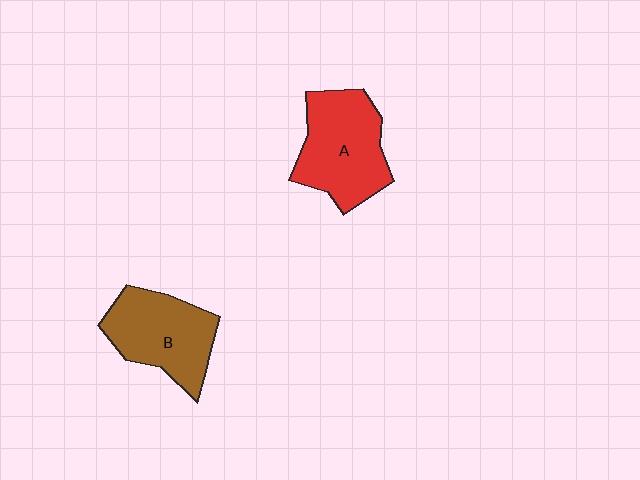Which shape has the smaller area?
Shape B (brown).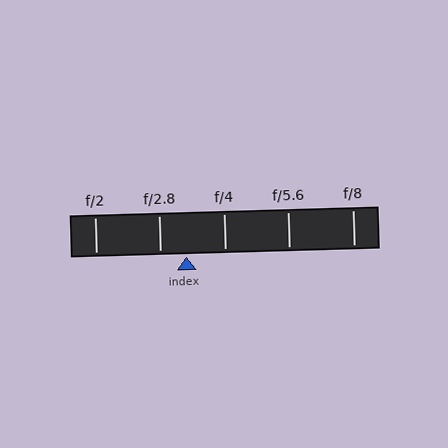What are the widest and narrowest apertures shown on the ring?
The widest aperture shown is f/2 and the narrowest is f/8.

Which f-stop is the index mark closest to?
The index mark is closest to f/2.8.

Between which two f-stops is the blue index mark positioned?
The index mark is between f/2.8 and f/4.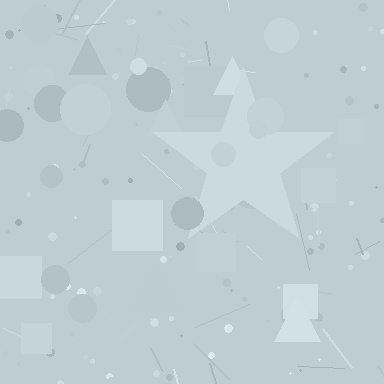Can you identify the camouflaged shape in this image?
The camouflaged shape is a star.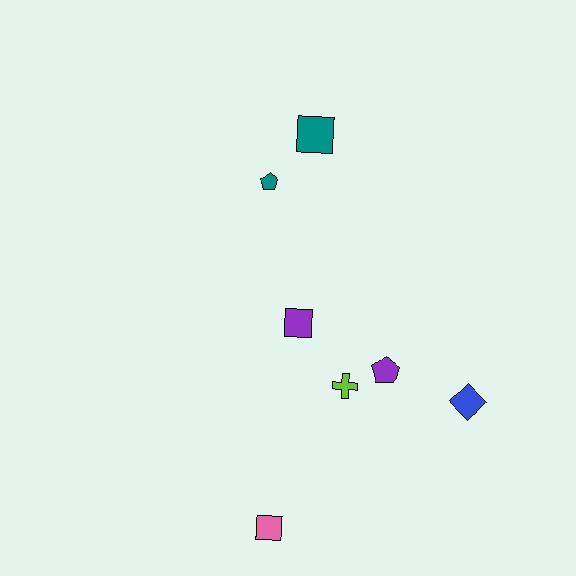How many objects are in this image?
There are 7 objects.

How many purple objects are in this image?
There are 2 purple objects.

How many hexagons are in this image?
There are no hexagons.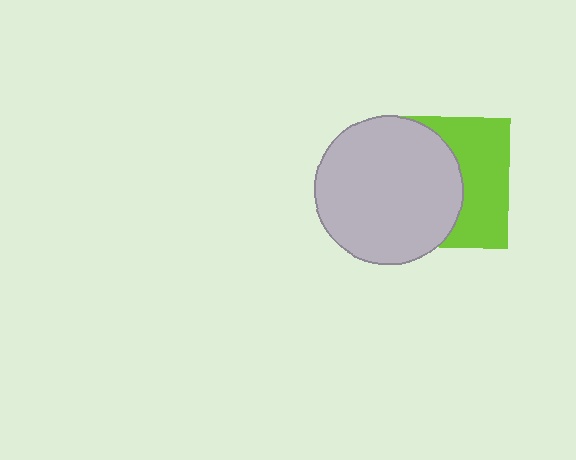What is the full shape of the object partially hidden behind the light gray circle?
The partially hidden object is a lime square.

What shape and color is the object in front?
The object in front is a light gray circle.